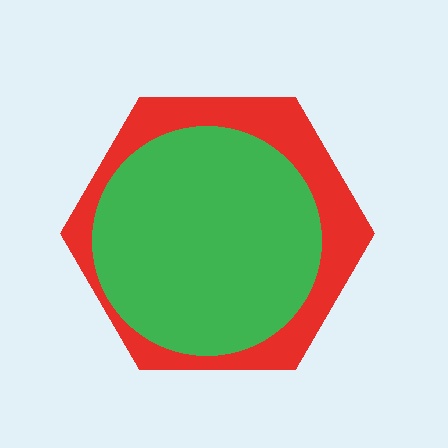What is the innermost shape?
The green circle.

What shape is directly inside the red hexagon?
The green circle.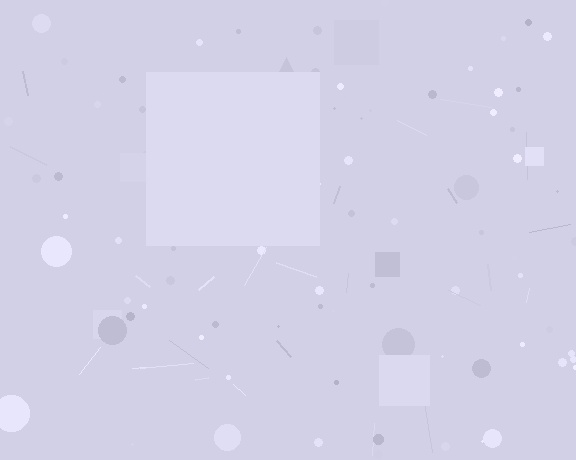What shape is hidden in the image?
A square is hidden in the image.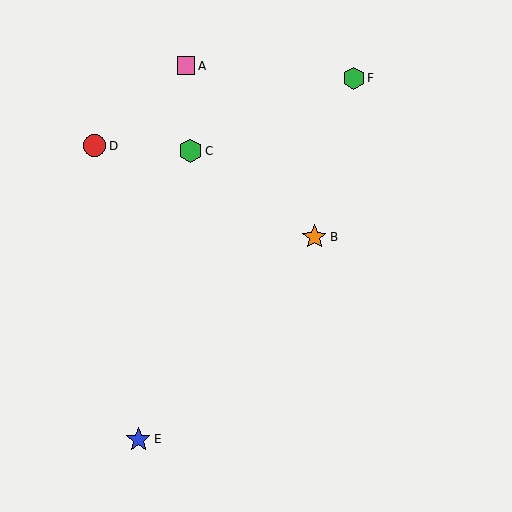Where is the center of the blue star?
The center of the blue star is at (138, 439).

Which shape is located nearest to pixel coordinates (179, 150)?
The green hexagon (labeled C) at (191, 151) is nearest to that location.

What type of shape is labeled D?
Shape D is a red circle.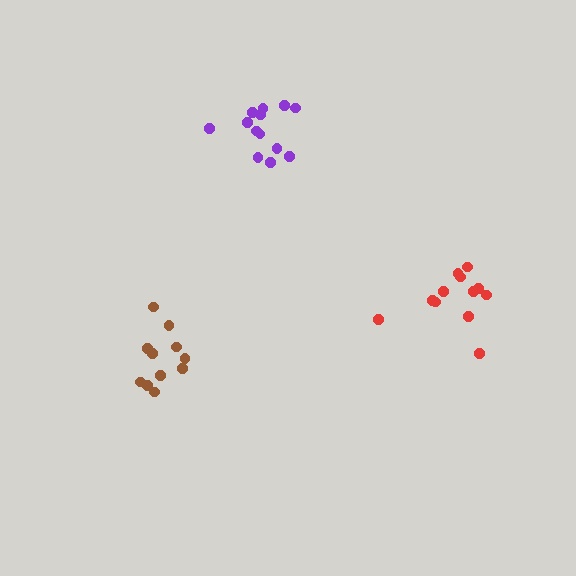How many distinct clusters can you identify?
There are 3 distinct clusters.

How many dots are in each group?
Group 1: 13 dots, Group 2: 11 dots, Group 3: 12 dots (36 total).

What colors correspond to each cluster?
The clusters are colored: purple, brown, red.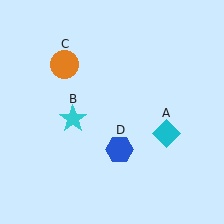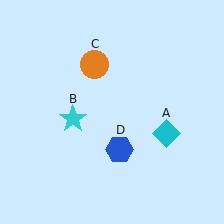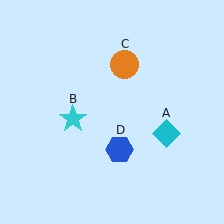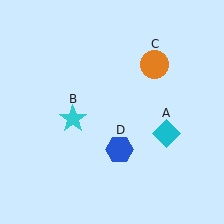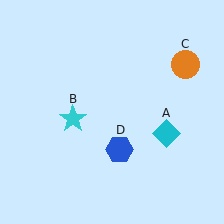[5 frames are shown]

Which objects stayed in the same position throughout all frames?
Cyan diamond (object A) and cyan star (object B) and blue hexagon (object D) remained stationary.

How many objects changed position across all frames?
1 object changed position: orange circle (object C).